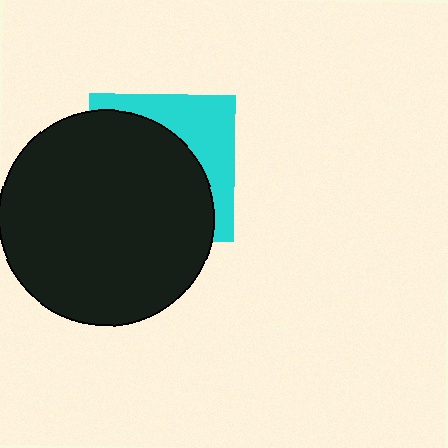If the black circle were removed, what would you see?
You would see the complete cyan square.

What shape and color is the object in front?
The object in front is a black circle.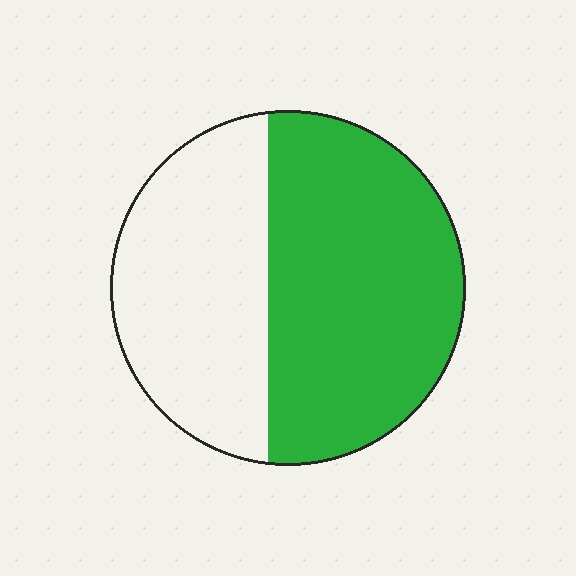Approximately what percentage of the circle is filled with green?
Approximately 55%.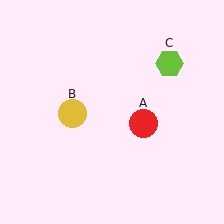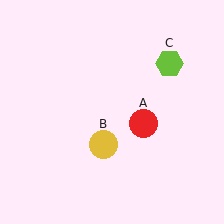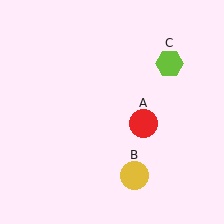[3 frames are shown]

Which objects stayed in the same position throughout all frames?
Red circle (object A) and lime hexagon (object C) remained stationary.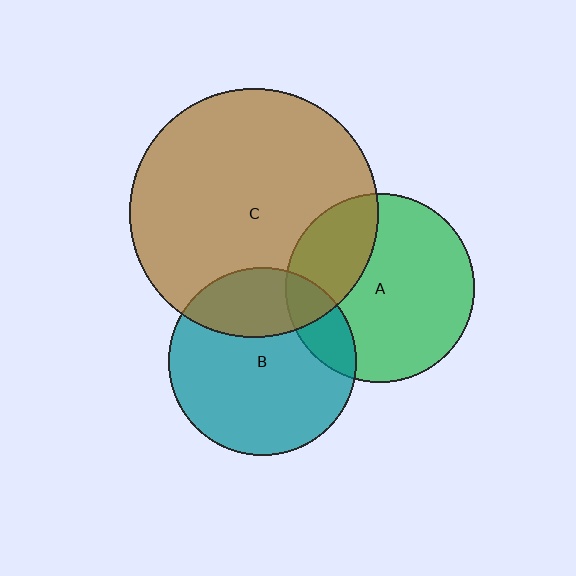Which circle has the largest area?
Circle C (brown).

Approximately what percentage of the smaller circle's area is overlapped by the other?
Approximately 30%.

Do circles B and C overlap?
Yes.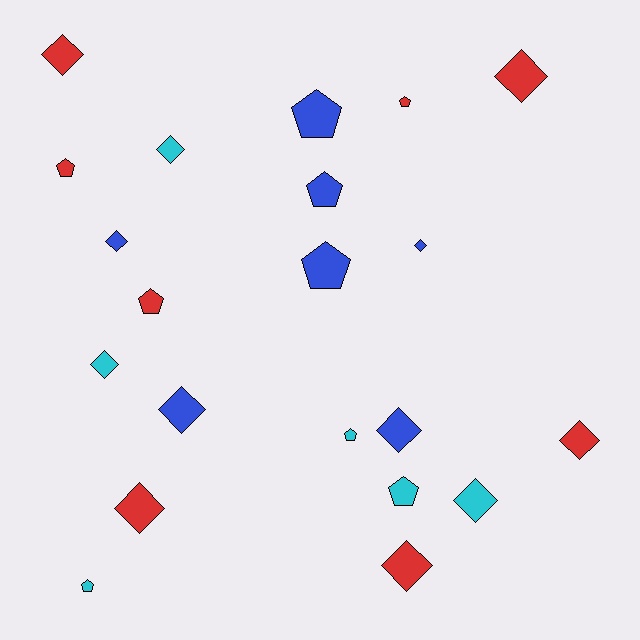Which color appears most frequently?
Red, with 8 objects.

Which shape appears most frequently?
Diamond, with 12 objects.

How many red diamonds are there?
There are 5 red diamonds.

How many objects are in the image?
There are 21 objects.